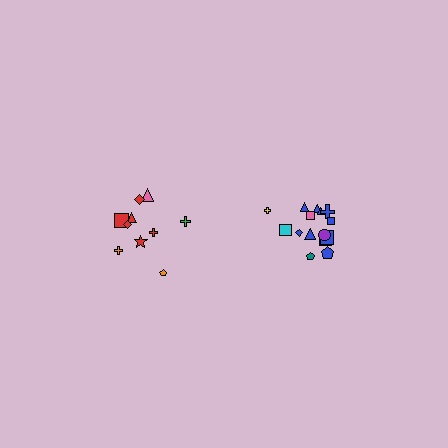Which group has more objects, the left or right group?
The right group.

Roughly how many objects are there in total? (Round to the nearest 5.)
Roughly 25 objects in total.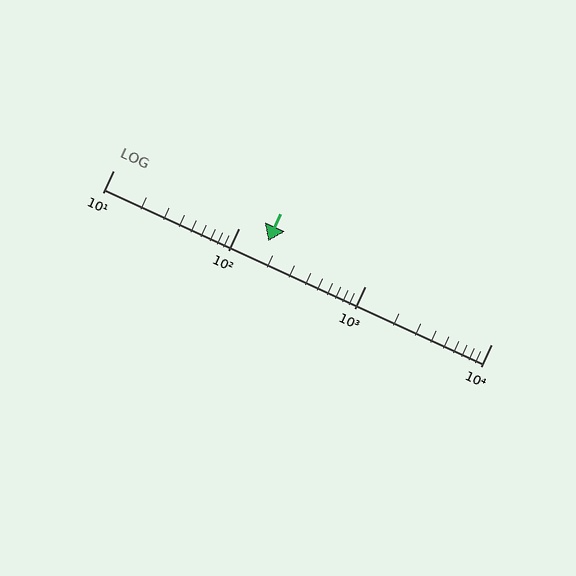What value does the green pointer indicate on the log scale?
The pointer indicates approximately 170.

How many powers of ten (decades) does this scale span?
The scale spans 3 decades, from 10 to 10000.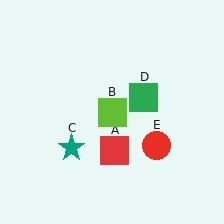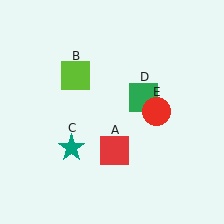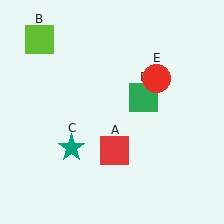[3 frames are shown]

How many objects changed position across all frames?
2 objects changed position: lime square (object B), red circle (object E).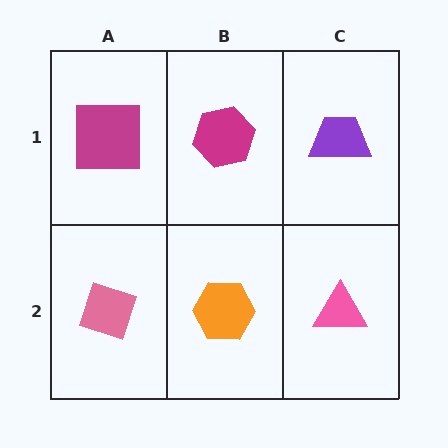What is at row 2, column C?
A pink triangle.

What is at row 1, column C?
A purple trapezoid.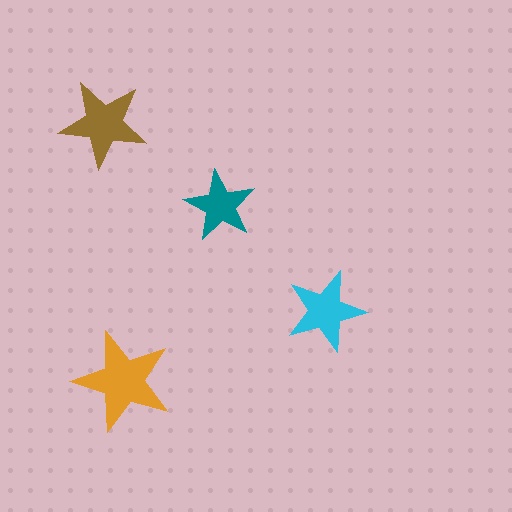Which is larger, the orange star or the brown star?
The orange one.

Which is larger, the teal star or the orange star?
The orange one.